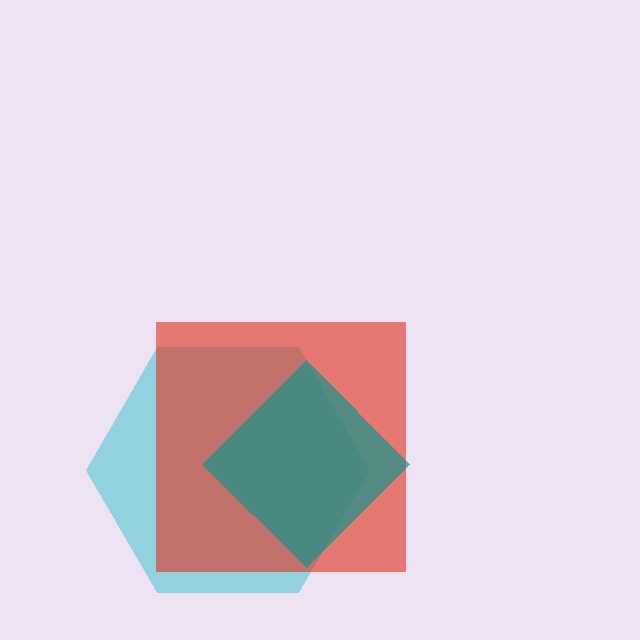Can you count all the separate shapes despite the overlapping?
Yes, there are 3 separate shapes.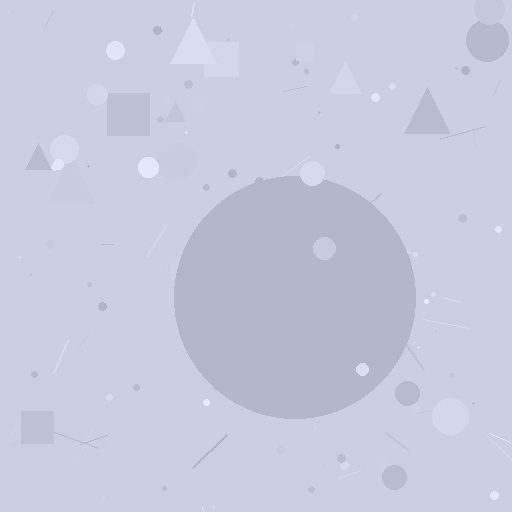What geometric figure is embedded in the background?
A circle is embedded in the background.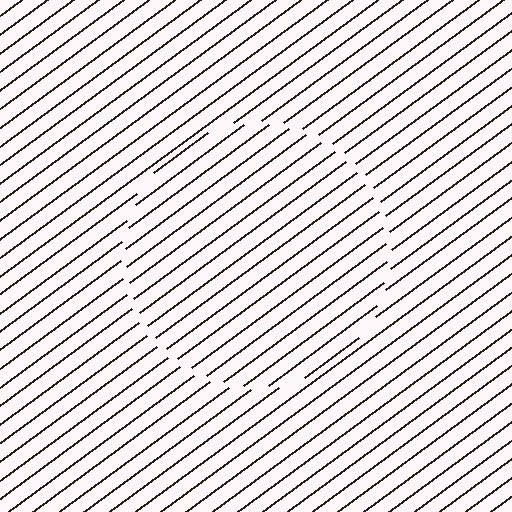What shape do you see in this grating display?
An illusory circle. The interior of the shape contains the same grating, shifted by half a period — the contour is defined by the phase discontinuity where line-ends from the inner and outer gratings abut.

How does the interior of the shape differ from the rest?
The interior of the shape contains the same grating, shifted by half a period — the contour is defined by the phase discontinuity where line-ends from the inner and outer gratings abut.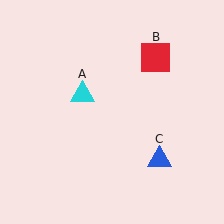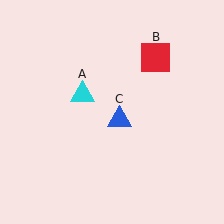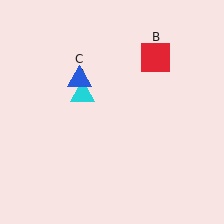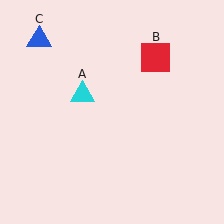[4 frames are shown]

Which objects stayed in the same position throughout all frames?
Cyan triangle (object A) and red square (object B) remained stationary.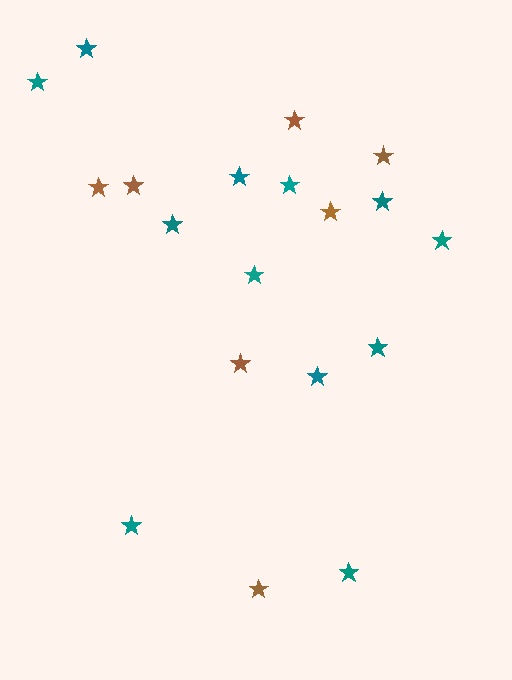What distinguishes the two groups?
There are 2 groups: one group of teal stars (12) and one group of brown stars (7).